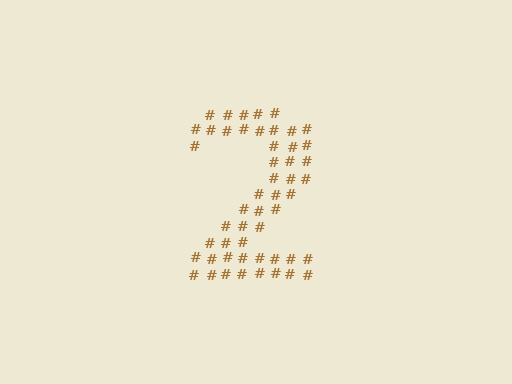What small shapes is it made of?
It is made of small hash symbols.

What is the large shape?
The large shape is the digit 2.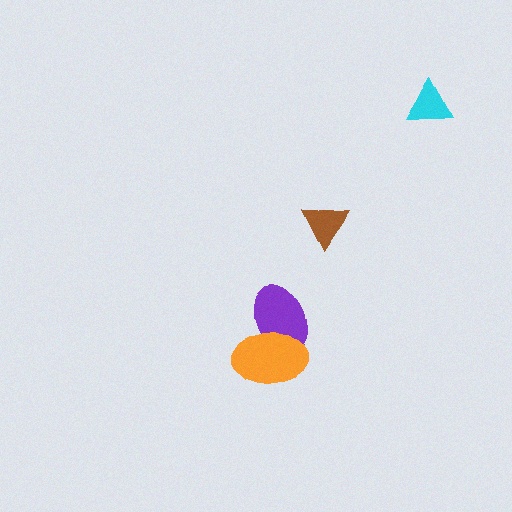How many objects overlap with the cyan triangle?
0 objects overlap with the cyan triangle.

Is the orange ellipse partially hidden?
No, no other shape covers it.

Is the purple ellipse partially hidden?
Yes, it is partially covered by another shape.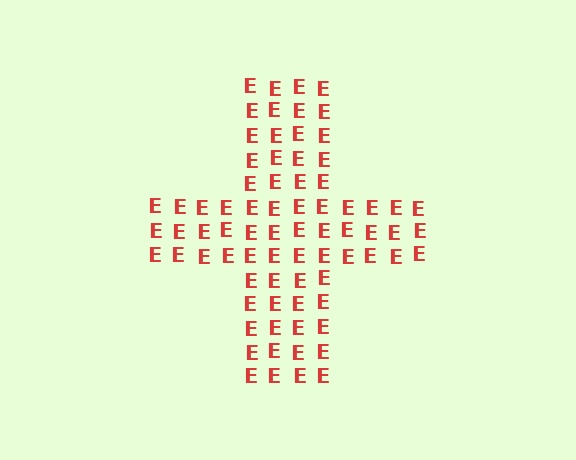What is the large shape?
The large shape is a cross.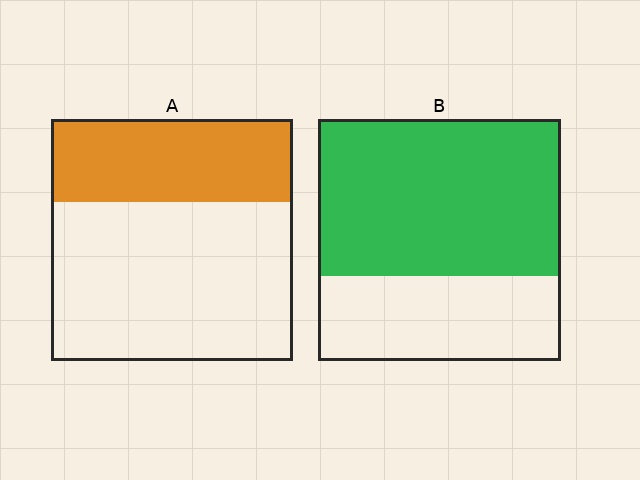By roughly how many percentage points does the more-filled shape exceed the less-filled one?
By roughly 30 percentage points (B over A).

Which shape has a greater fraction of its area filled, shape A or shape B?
Shape B.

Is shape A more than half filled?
No.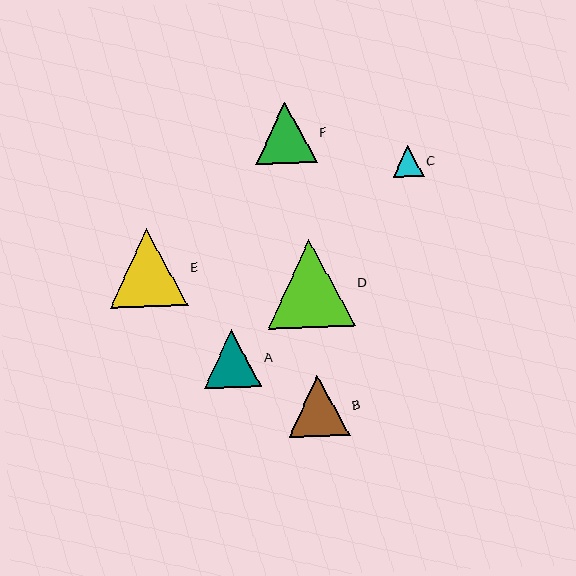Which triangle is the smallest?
Triangle C is the smallest with a size of approximately 31 pixels.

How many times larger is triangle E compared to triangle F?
Triangle E is approximately 1.3 times the size of triangle F.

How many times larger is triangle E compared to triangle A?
Triangle E is approximately 1.4 times the size of triangle A.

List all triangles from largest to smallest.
From largest to smallest: D, E, F, B, A, C.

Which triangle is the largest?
Triangle D is the largest with a size of approximately 88 pixels.